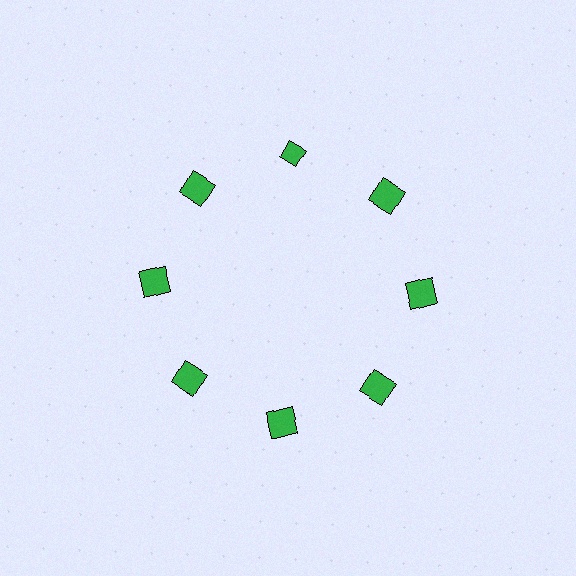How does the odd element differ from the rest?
It has a different shape: diamond instead of square.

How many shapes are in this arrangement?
There are 8 shapes arranged in a ring pattern.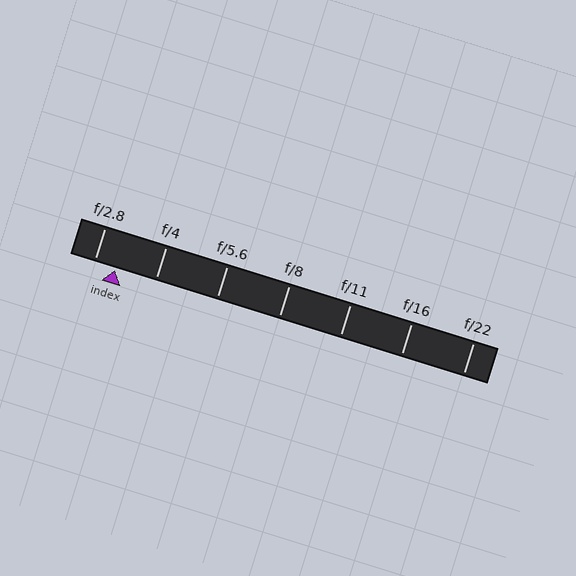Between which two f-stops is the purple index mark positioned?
The index mark is between f/2.8 and f/4.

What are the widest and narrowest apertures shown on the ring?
The widest aperture shown is f/2.8 and the narrowest is f/22.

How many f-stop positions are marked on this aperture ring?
There are 7 f-stop positions marked.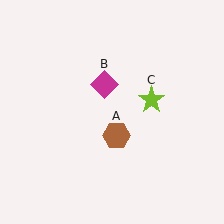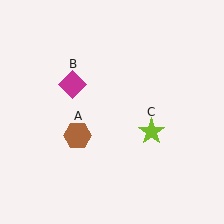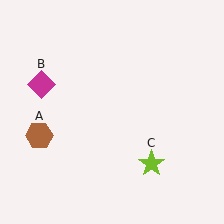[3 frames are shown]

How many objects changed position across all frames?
3 objects changed position: brown hexagon (object A), magenta diamond (object B), lime star (object C).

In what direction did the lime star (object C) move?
The lime star (object C) moved down.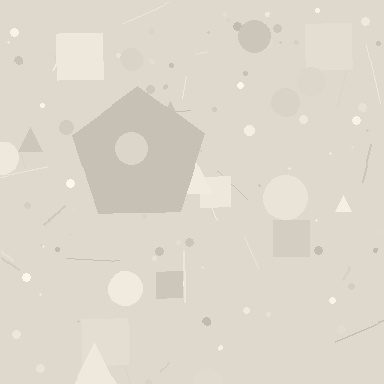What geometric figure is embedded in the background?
A pentagon is embedded in the background.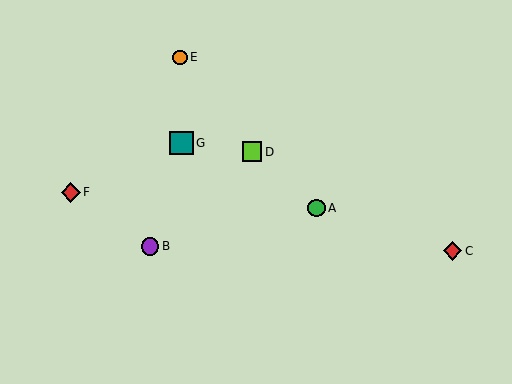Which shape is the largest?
The teal square (labeled G) is the largest.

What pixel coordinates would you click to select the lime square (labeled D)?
Click at (252, 152) to select the lime square D.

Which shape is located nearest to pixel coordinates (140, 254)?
The purple circle (labeled B) at (150, 246) is nearest to that location.